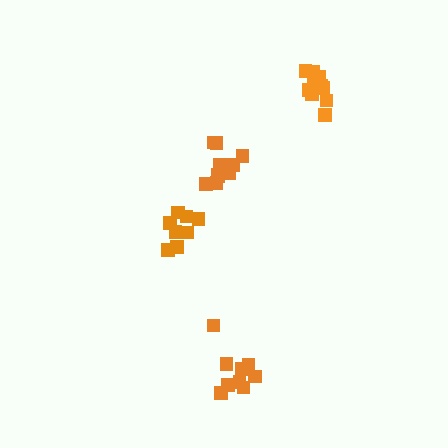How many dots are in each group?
Group 1: 8 dots, Group 2: 9 dots, Group 3: 10 dots, Group 4: 10 dots (37 total).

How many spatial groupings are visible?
There are 4 spatial groupings.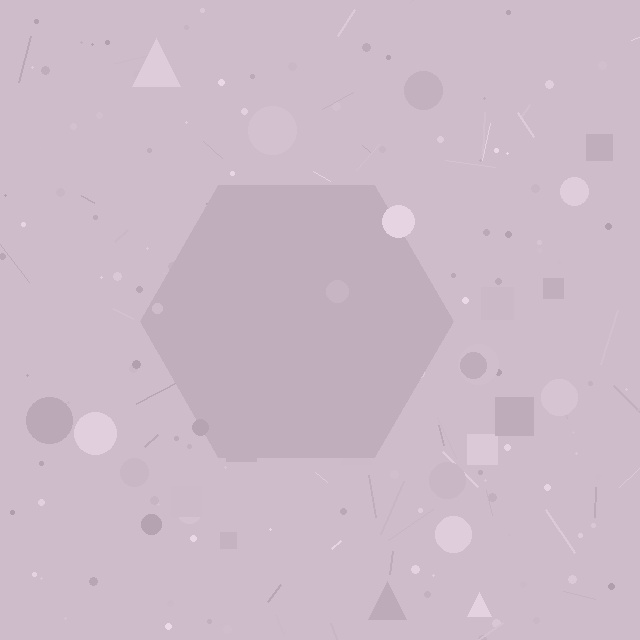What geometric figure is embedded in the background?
A hexagon is embedded in the background.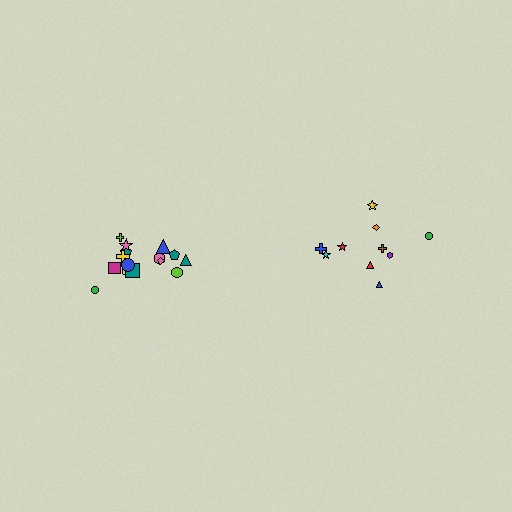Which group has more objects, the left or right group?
The left group.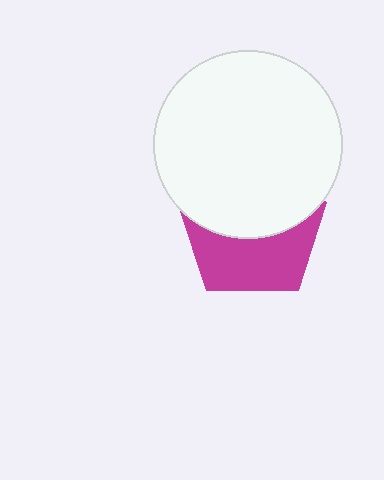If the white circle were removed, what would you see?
You would see the complete magenta pentagon.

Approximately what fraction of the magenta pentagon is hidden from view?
Roughly 53% of the magenta pentagon is hidden behind the white circle.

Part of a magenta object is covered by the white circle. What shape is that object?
It is a pentagon.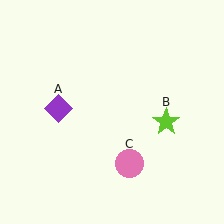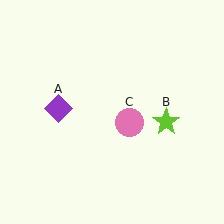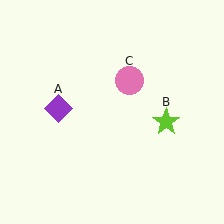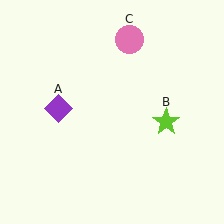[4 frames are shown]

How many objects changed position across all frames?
1 object changed position: pink circle (object C).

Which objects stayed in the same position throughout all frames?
Purple diamond (object A) and lime star (object B) remained stationary.